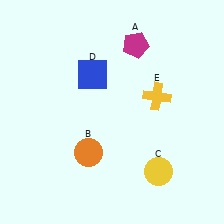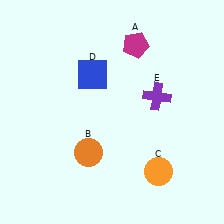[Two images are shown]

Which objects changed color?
C changed from yellow to orange. E changed from yellow to purple.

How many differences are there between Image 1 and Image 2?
There are 2 differences between the two images.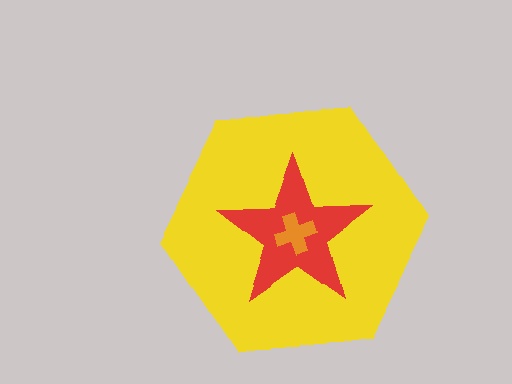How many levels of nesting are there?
3.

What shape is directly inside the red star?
The orange cross.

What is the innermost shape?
The orange cross.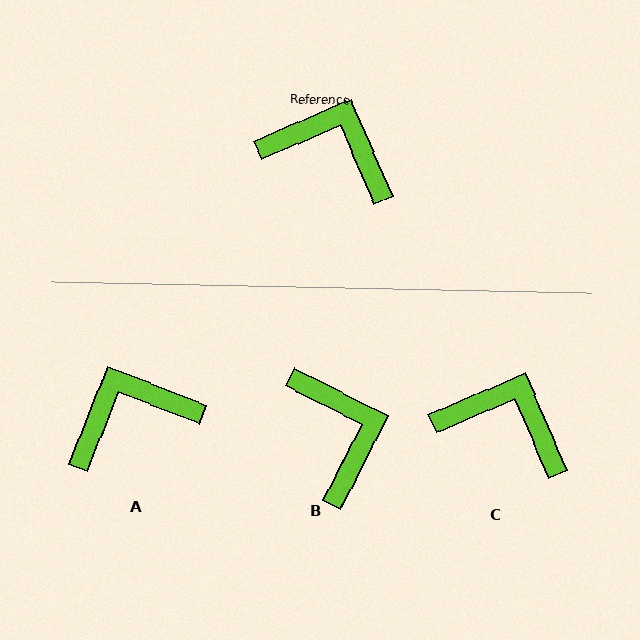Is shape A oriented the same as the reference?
No, it is off by about 45 degrees.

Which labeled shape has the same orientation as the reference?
C.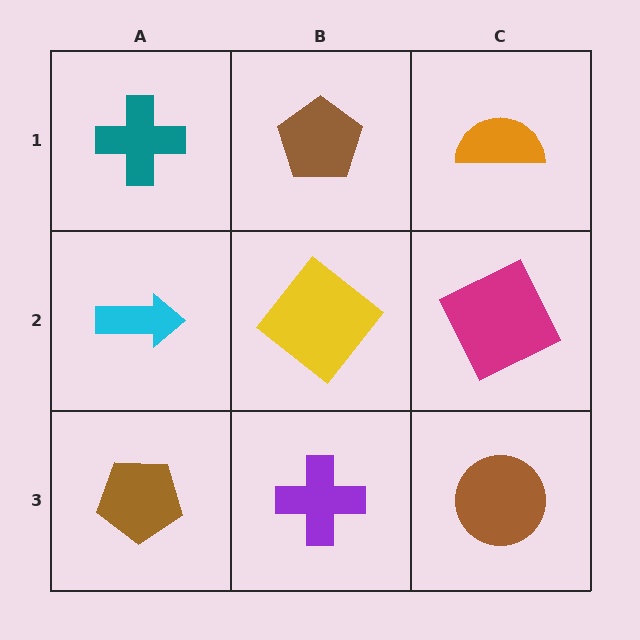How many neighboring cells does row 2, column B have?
4.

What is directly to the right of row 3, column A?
A purple cross.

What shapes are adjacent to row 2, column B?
A brown pentagon (row 1, column B), a purple cross (row 3, column B), a cyan arrow (row 2, column A), a magenta square (row 2, column C).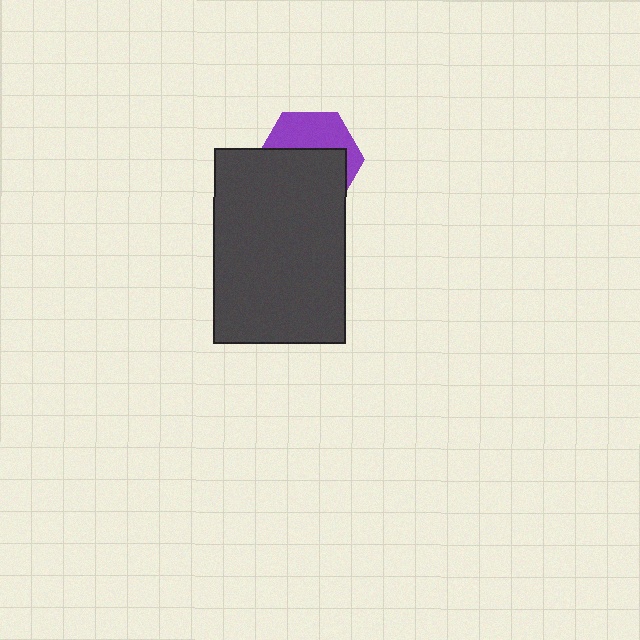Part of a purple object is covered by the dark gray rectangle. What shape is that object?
It is a hexagon.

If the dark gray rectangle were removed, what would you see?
You would see the complete purple hexagon.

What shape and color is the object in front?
The object in front is a dark gray rectangle.